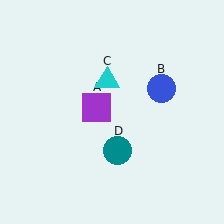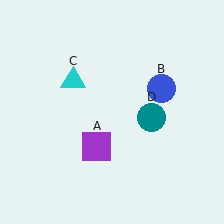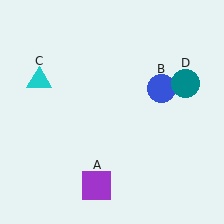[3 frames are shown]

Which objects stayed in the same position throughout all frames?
Blue circle (object B) remained stationary.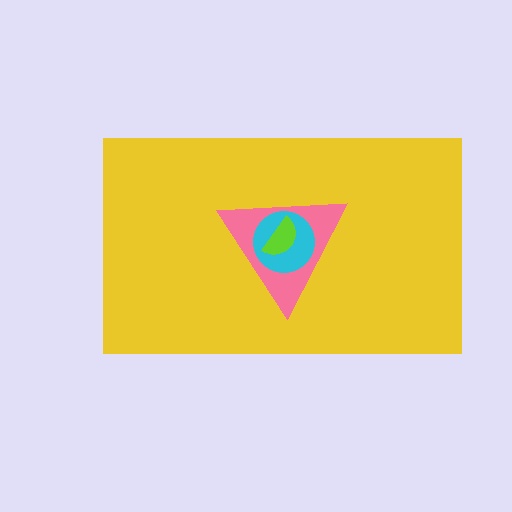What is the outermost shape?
The yellow rectangle.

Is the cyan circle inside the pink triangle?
Yes.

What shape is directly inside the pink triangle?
The cyan circle.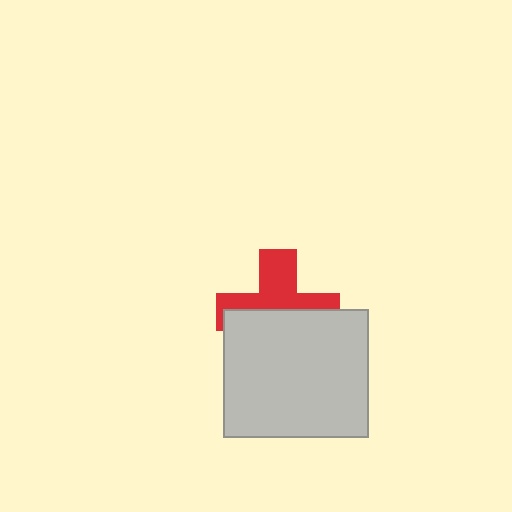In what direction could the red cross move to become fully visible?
The red cross could move up. That would shift it out from behind the light gray rectangle entirely.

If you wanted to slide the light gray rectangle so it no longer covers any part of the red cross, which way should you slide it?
Slide it down — that is the most direct way to separate the two shapes.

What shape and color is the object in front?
The object in front is a light gray rectangle.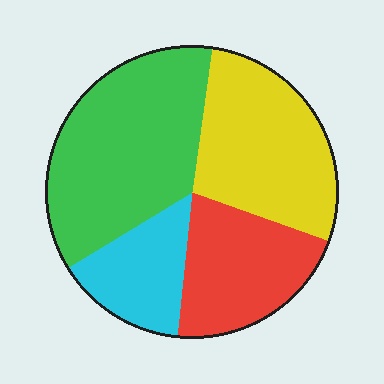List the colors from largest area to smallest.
From largest to smallest: green, yellow, red, cyan.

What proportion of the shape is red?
Red takes up about one fifth (1/5) of the shape.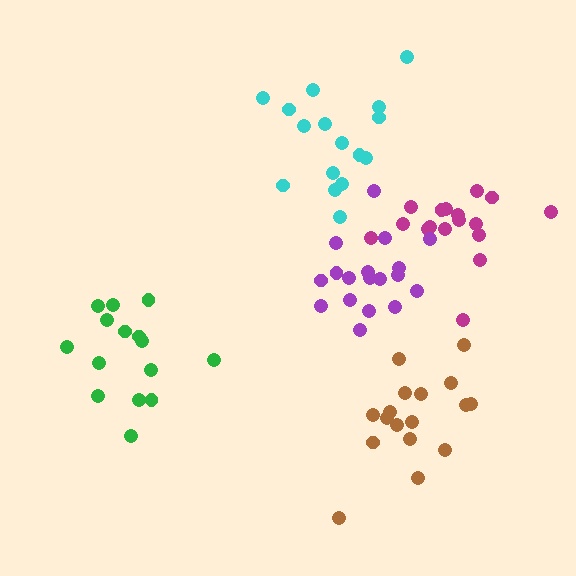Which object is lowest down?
The brown cluster is bottommost.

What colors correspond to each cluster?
The clusters are colored: magenta, purple, cyan, brown, green.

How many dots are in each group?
Group 1: 17 dots, Group 2: 18 dots, Group 3: 16 dots, Group 4: 17 dots, Group 5: 15 dots (83 total).